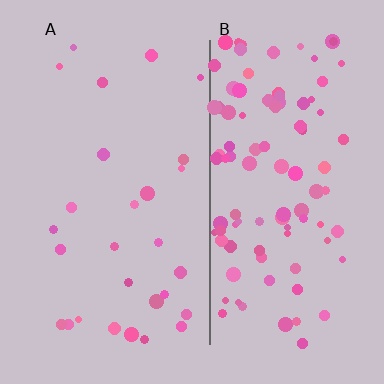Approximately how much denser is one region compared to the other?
Approximately 3.7× — region B over region A.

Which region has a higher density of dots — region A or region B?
B (the right).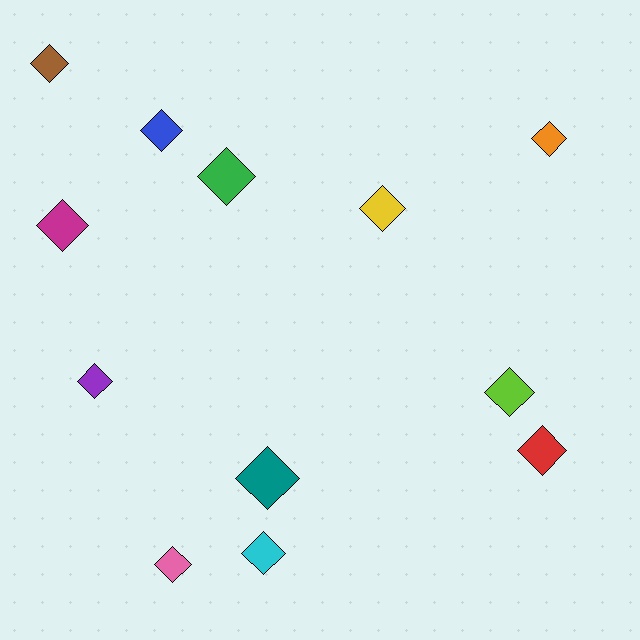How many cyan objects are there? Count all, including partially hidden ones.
There is 1 cyan object.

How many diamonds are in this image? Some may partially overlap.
There are 12 diamonds.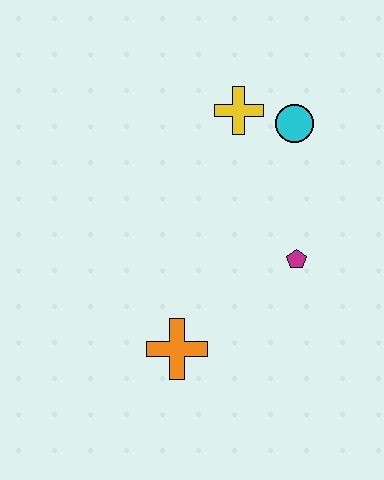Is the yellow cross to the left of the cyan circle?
Yes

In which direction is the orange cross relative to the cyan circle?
The orange cross is below the cyan circle.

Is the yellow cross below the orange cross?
No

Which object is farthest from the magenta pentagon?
The yellow cross is farthest from the magenta pentagon.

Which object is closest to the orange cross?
The magenta pentagon is closest to the orange cross.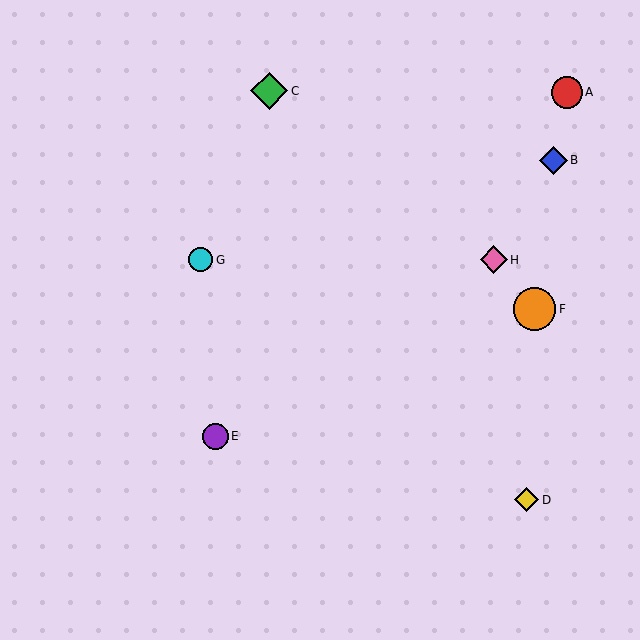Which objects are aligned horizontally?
Objects G, H are aligned horizontally.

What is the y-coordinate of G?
Object G is at y≈260.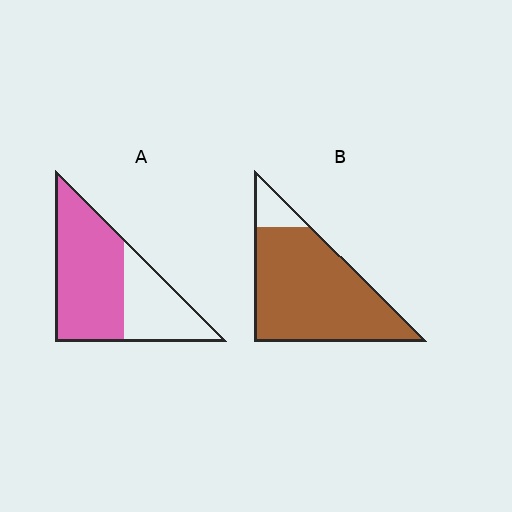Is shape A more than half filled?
Yes.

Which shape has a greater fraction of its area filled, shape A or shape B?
Shape B.